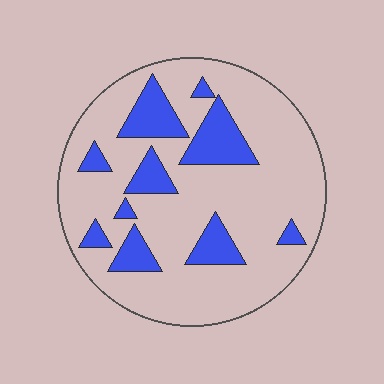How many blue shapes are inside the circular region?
10.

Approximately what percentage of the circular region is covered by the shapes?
Approximately 20%.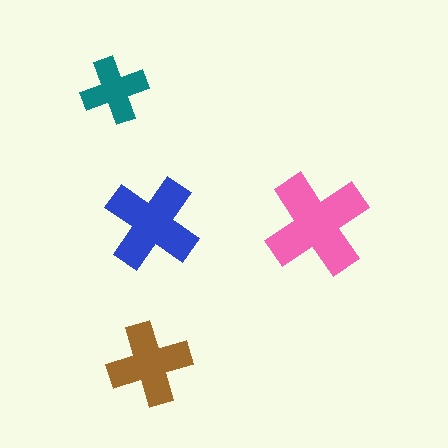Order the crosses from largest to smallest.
the pink one, the blue one, the brown one, the teal one.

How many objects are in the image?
There are 4 objects in the image.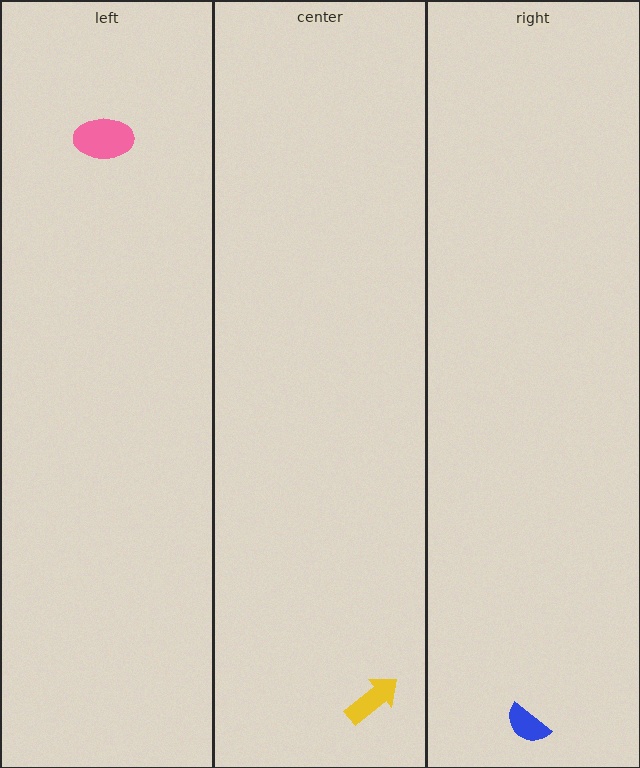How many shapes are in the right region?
1.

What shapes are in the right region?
The blue semicircle.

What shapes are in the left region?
The pink ellipse.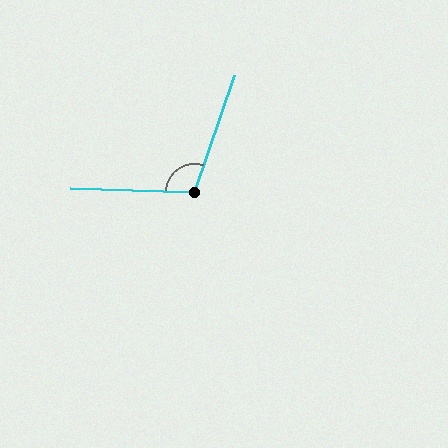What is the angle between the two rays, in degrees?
Approximately 107 degrees.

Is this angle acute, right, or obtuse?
It is obtuse.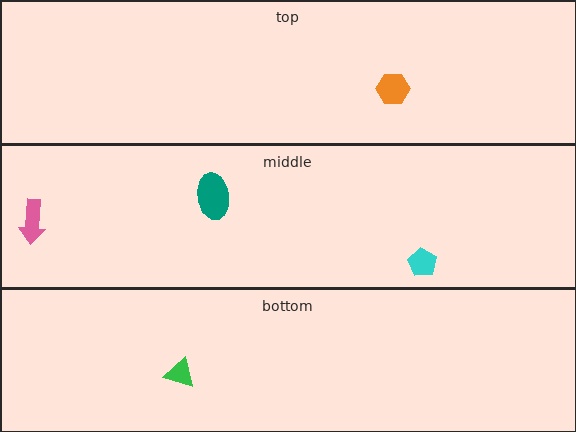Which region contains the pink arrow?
The middle region.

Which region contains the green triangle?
The bottom region.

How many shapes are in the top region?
1.